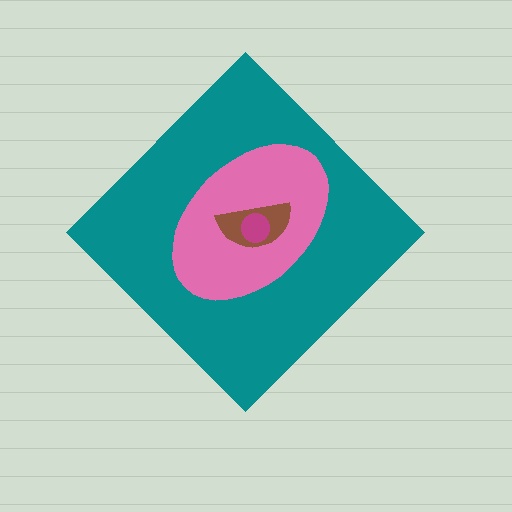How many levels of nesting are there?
4.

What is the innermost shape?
The magenta circle.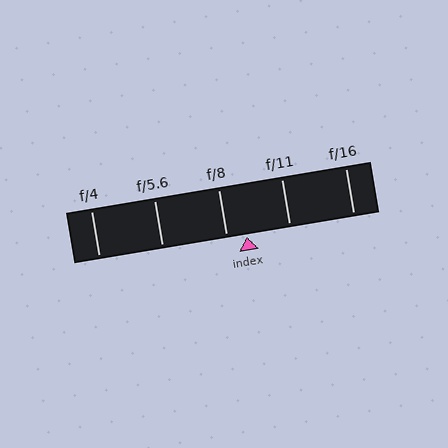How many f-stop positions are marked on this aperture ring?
There are 5 f-stop positions marked.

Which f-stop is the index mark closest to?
The index mark is closest to f/8.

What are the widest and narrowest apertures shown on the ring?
The widest aperture shown is f/4 and the narrowest is f/16.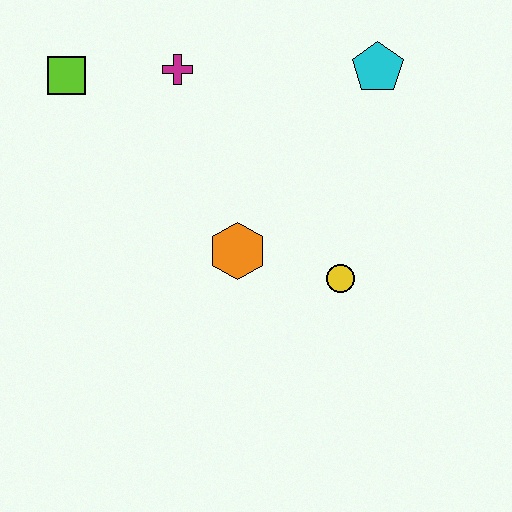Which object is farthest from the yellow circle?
The lime square is farthest from the yellow circle.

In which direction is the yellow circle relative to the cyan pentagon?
The yellow circle is below the cyan pentagon.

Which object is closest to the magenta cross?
The lime square is closest to the magenta cross.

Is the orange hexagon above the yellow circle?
Yes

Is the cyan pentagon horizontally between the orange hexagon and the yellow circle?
No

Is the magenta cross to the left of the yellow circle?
Yes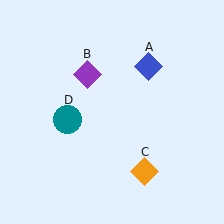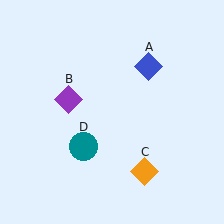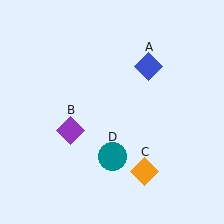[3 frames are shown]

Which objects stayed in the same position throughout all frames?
Blue diamond (object A) and orange diamond (object C) remained stationary.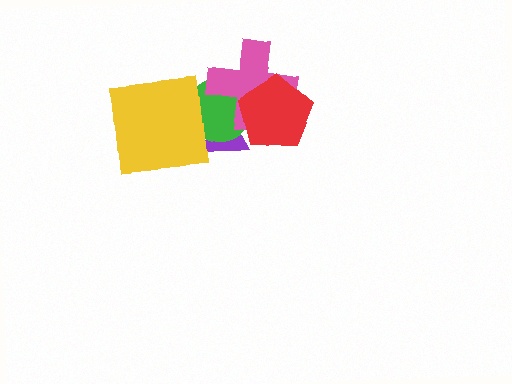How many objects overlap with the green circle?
4 objects overlap with the green circle.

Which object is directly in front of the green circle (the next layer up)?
The pink cross is directly in front of the green circle.